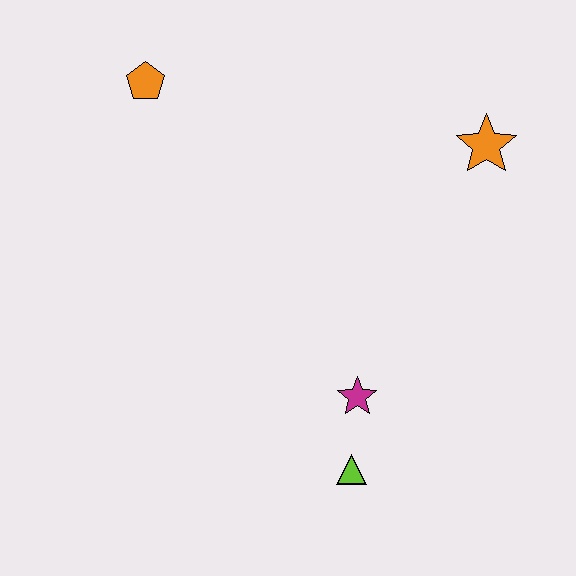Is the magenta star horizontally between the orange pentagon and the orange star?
Yes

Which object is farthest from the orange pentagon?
The lime triangle is farthest from the orange pentagon.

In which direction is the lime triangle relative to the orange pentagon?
The lime triangle is below the orange pentagon.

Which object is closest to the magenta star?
The lime triangle is closest to the magenta star.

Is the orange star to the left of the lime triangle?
No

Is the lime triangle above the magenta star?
No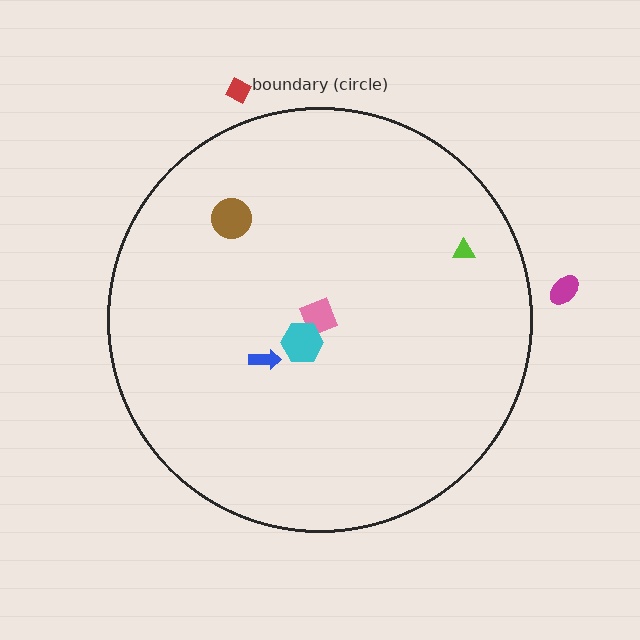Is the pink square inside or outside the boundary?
Inside.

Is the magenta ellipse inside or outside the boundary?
Outside.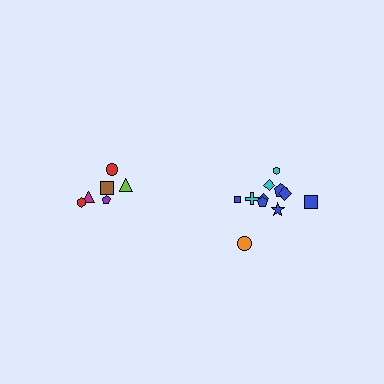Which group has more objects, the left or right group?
The right group.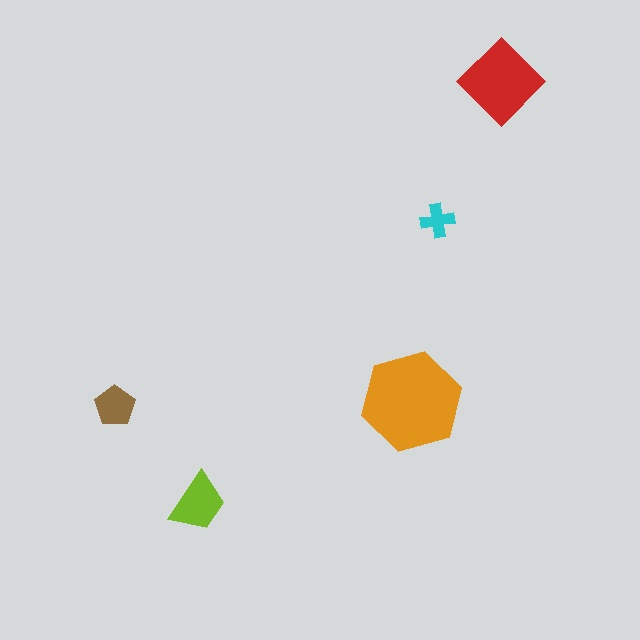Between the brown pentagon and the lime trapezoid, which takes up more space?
The lime trapezoid.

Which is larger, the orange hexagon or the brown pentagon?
The orange hexagon.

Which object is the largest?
The orange hexagon.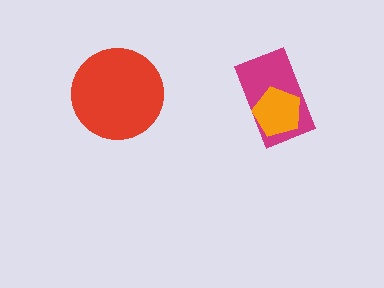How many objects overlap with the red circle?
0 objects overlap with the red circle.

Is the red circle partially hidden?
No, no other shape covers it.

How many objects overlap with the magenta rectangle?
1 object overlaps with the magenta rectangle.